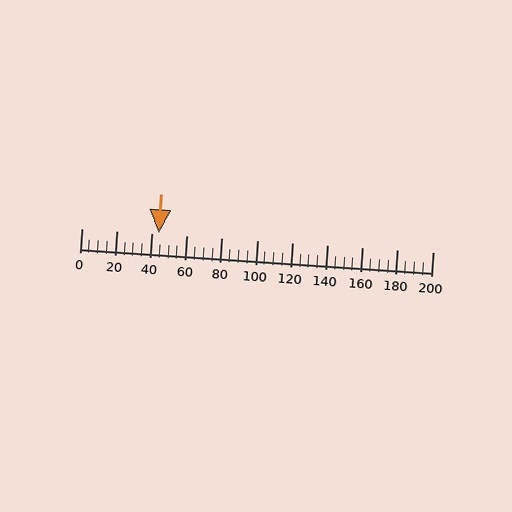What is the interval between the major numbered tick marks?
The major tick marks are spaced 20 units apart.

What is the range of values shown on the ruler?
The ruler shows values from 0 to 200.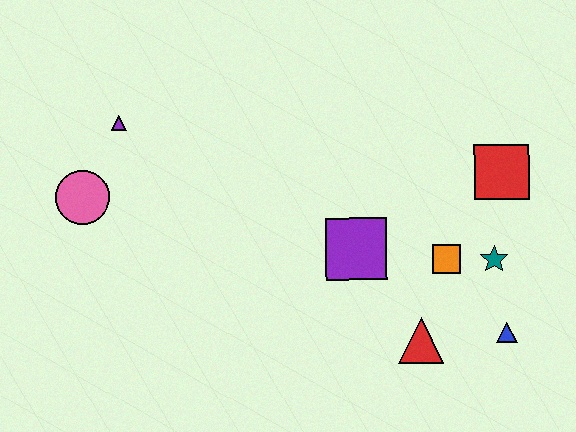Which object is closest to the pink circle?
The purple triangle is closest to the pink circle.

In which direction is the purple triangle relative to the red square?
The purple triangle is to the left of the red square.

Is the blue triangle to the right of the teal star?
Yes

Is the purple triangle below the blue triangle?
No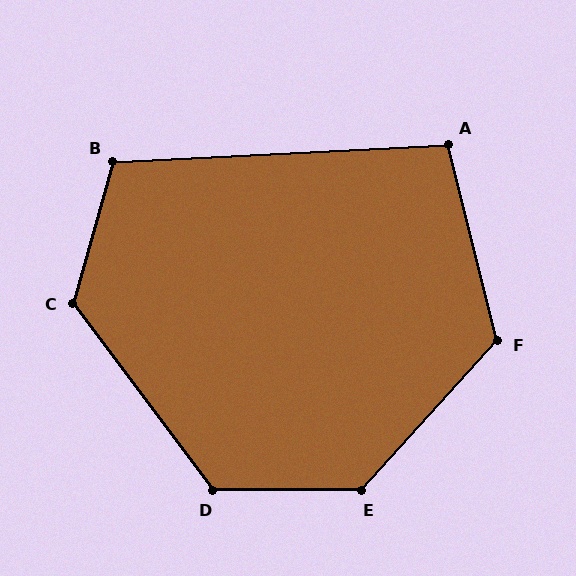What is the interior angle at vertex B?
Approximately 109 degrees (obtuse).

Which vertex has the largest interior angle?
E, at approximately 132 degrees.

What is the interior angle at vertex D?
Approximately 127 degrees (obtuse).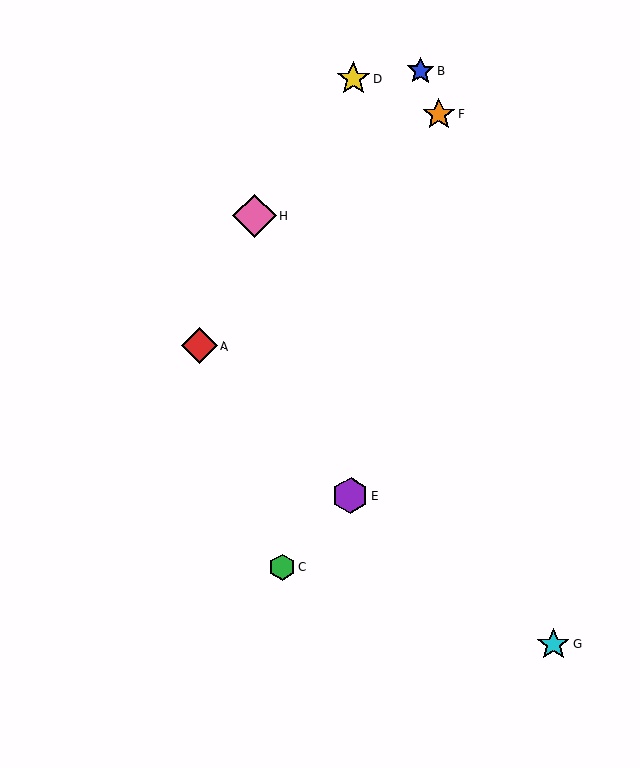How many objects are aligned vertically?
2 objects (D, E) are aligned vertically.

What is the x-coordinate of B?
Object B is at x≈420.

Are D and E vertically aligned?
Yes, both are at x≈353.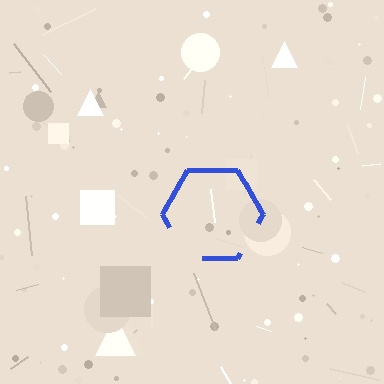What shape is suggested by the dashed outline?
The dashed outline suggests a hexagon.